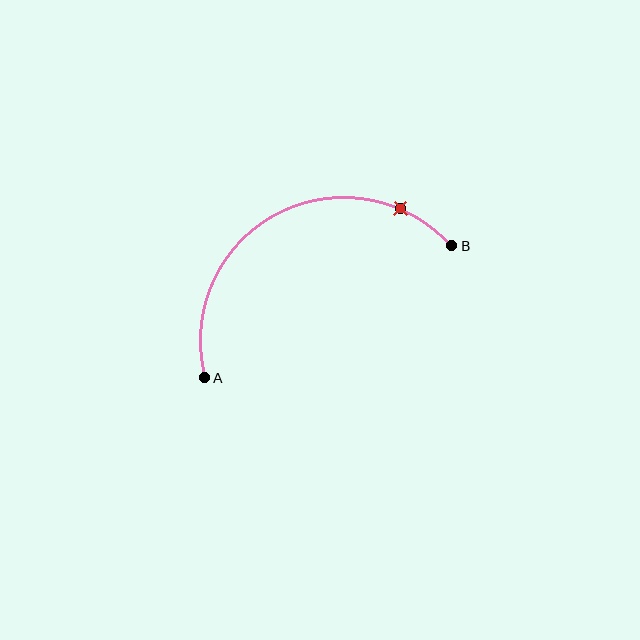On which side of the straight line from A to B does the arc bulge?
The arc bulges above the straight line connecting A and B.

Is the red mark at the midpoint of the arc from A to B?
No. The red mark lies on the arc but is closer to endpoint B. The arc midpoint would be at the point on the curve equidistant along the arc from both A and B.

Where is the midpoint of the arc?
The arc midpoint is the point on the curve farthest from the straight line joining A and B. It sits above that line.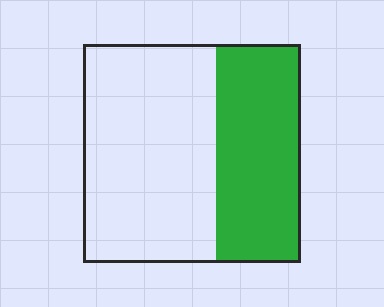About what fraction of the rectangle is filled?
About two fifths (2/5).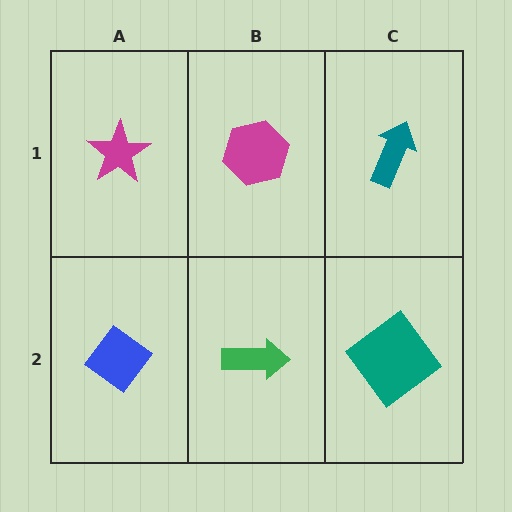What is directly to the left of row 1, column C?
A magenta hexagon.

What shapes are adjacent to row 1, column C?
A teal diamond (row 2, column C), a magenta hexagon (row 1, column B).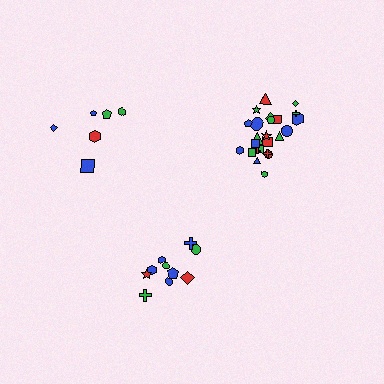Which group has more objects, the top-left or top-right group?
The top-right group.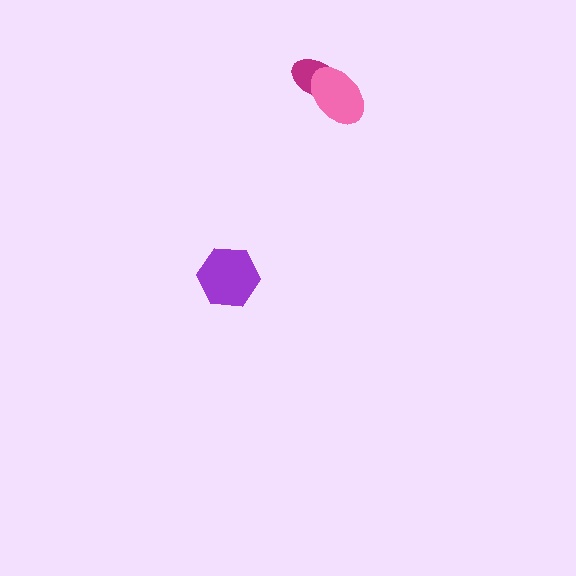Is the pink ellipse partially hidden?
No, no other shape covers it.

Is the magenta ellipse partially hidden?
Yes, it is partially covered by another shape.